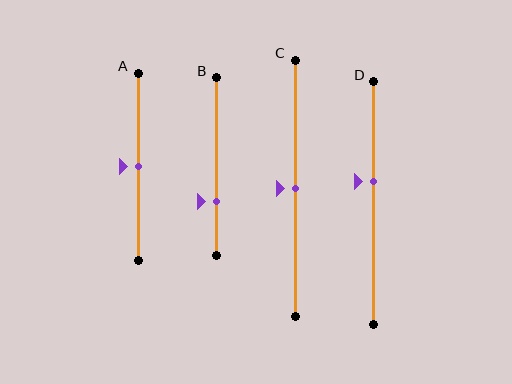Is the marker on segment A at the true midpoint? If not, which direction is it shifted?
Yes, the marker on segment A is at the true midpoint.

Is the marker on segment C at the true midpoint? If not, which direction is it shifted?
Yes, the marker on segment C is at the true midpoint.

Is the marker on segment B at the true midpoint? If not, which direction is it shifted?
No, the marker on segment B is shifted downward by about 20% of the segment length.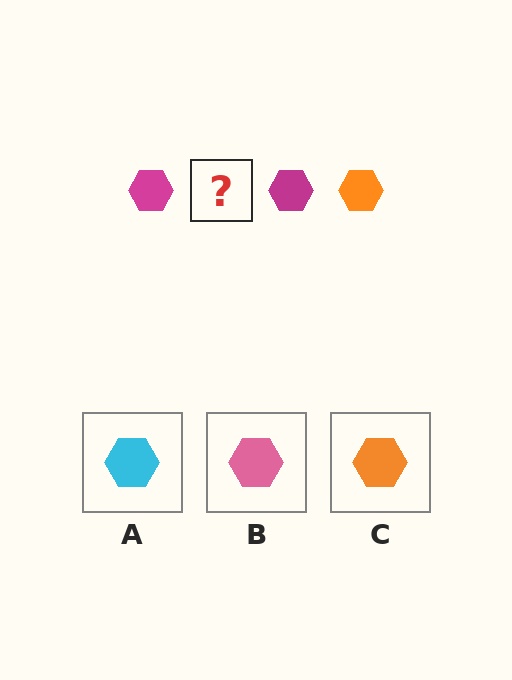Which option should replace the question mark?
Option C.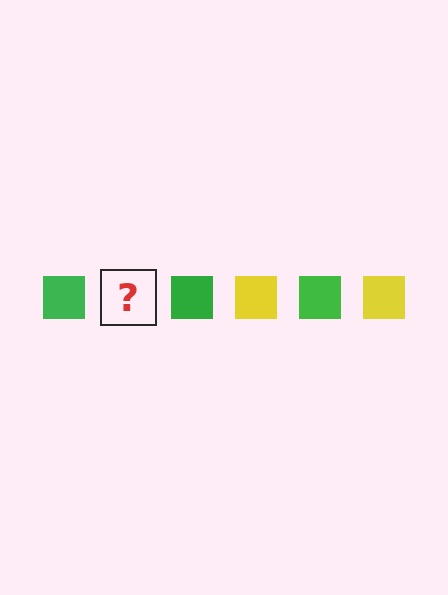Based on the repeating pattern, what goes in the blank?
The blank should be a yellow square.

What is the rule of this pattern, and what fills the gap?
The rule is that the pattern cycles through green, yellow squares. The gap should be filled with a yellow square.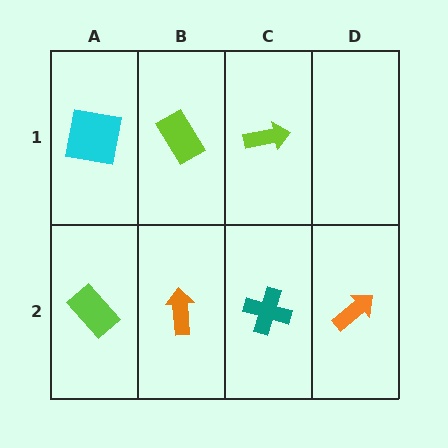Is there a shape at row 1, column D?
No, that cell is empty.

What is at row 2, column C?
A teal cross.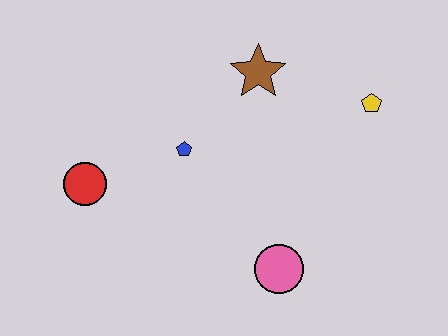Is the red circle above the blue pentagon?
No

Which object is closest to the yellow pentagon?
The brown star is closest to the yellow pentagon.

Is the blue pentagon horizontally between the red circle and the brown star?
Yes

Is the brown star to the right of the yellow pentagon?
No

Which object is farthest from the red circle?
The yellow pentagon is farthest from the red circle.